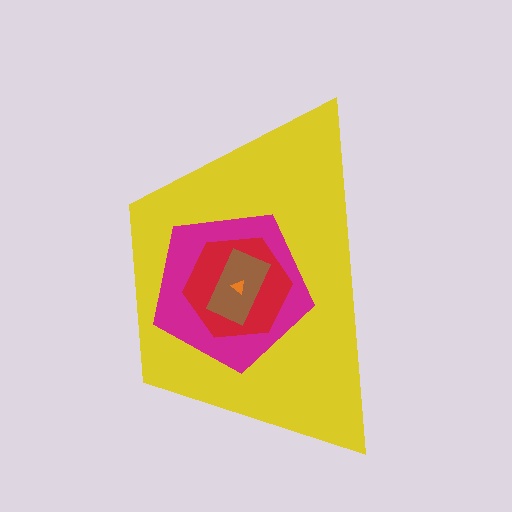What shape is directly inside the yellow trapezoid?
The magenta pentagon.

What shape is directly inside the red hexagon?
The brown rectangle.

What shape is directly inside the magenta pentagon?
The red hexagon.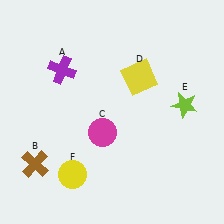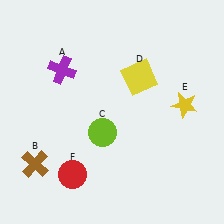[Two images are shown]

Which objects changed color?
C changed from magenta to lime. E changed from lime to yellow. F changed from yellow to red.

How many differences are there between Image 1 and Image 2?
There are 3 differences between the two images.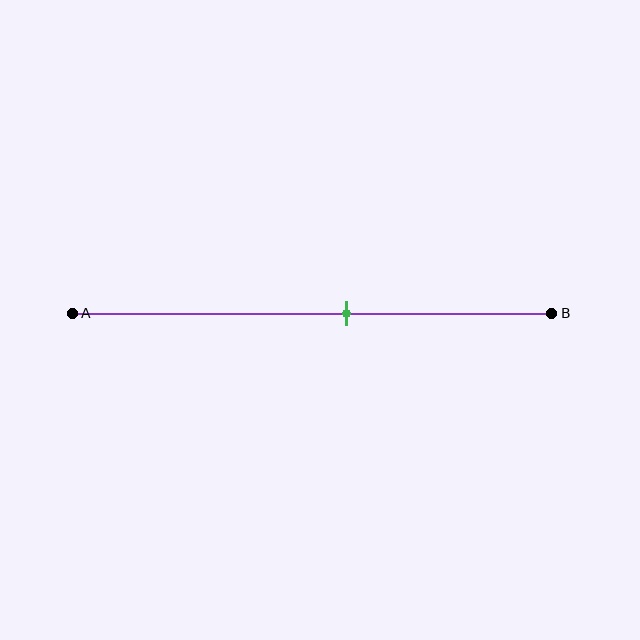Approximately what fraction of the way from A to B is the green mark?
The green mark is approximately 55% of the way from A to B.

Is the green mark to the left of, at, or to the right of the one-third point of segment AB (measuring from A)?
The green mark is to the right of the one-third point of segment AB.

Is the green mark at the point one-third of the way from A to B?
No, the mark is at about 55% from A, not at the 33% one-third point.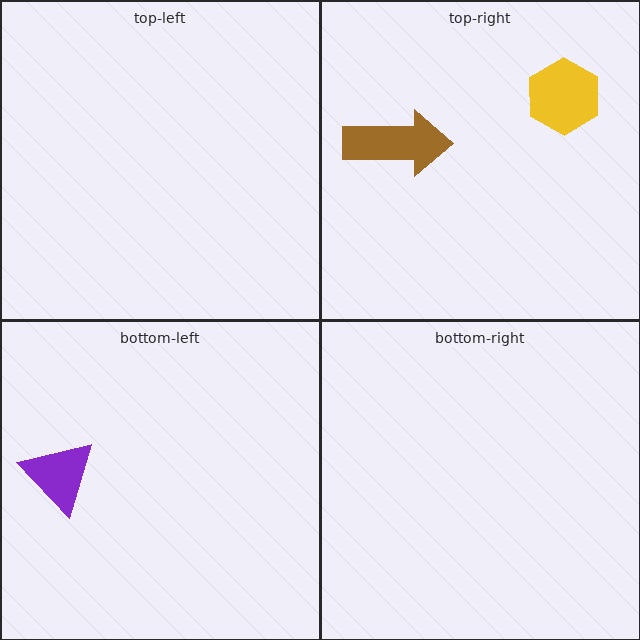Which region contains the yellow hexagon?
The top-right region.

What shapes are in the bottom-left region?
The purple triangle.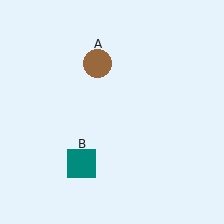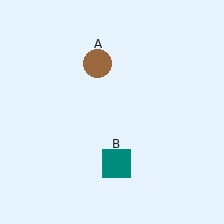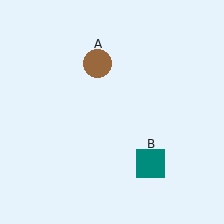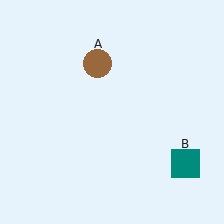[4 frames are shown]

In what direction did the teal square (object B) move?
The teal square (object B) moved right.